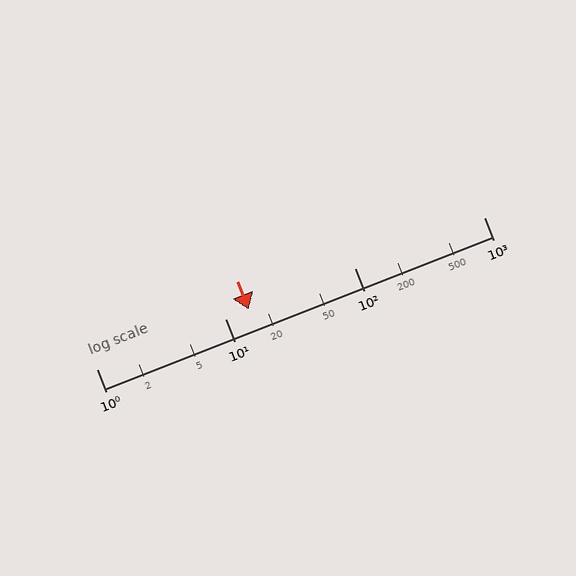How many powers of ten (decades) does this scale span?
The scale spans 3 decades, from 1 to 1000.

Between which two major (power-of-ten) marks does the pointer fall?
The pointer is between 10 and 100.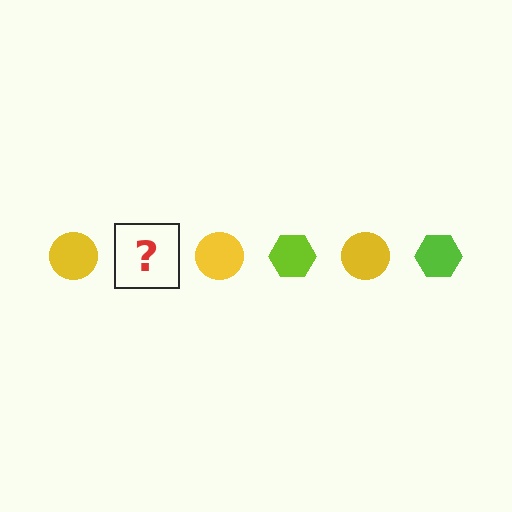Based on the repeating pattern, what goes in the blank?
The blank should be a lime hexagon.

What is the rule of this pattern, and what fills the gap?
The rule is that the pattern alternates between yellow circle and lime hexagon. The gap should be filled with a lime hexagon.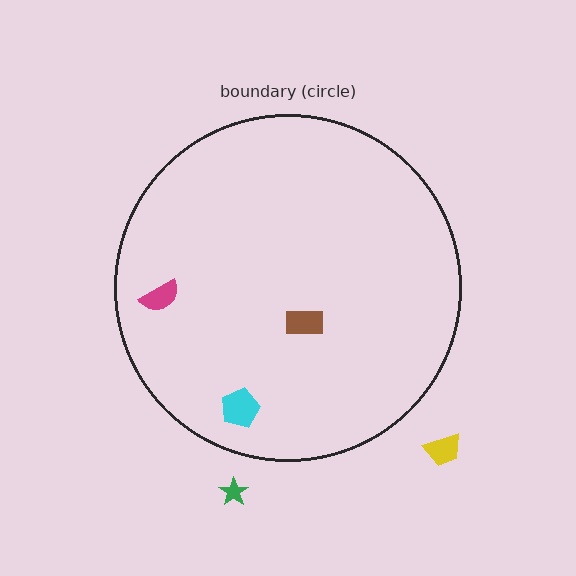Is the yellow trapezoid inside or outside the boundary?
Outside.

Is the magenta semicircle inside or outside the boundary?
Inside.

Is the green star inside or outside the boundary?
Outside.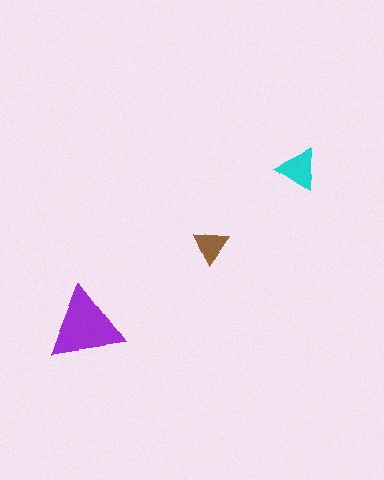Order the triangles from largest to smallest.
the purple one, the cyan one, the brown one.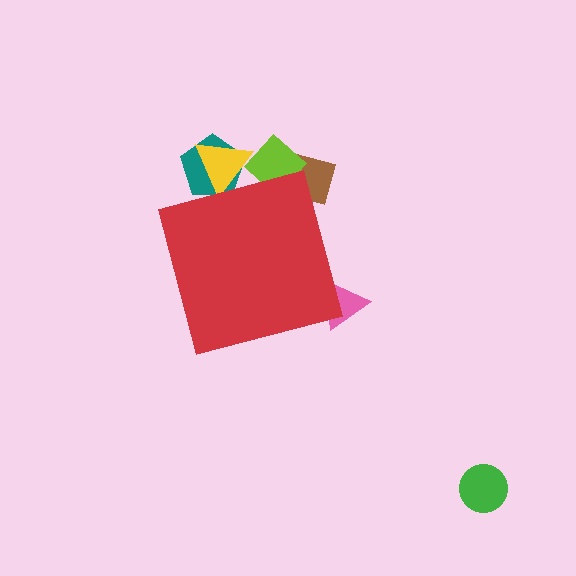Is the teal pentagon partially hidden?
Yes, the teal pentagon is partially hidden behind the red square.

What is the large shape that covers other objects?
A red square.